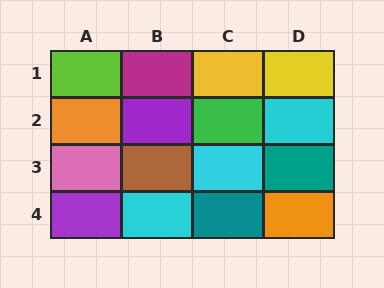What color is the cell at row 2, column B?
Purple.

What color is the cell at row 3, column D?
Teal.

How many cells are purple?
2 cells are purple.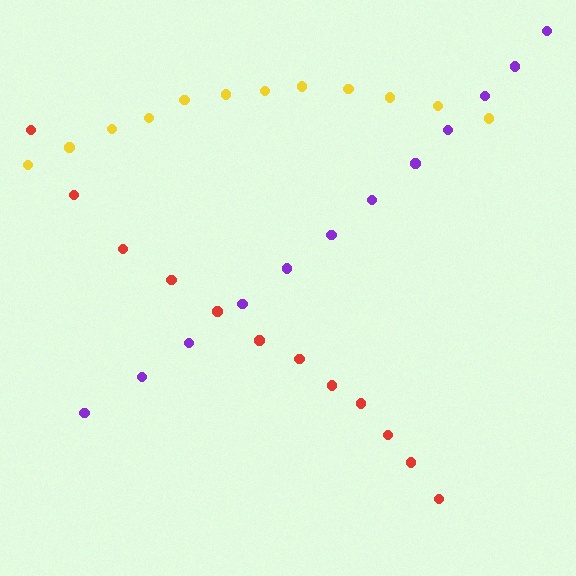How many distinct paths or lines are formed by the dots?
There are 3 distinct paths.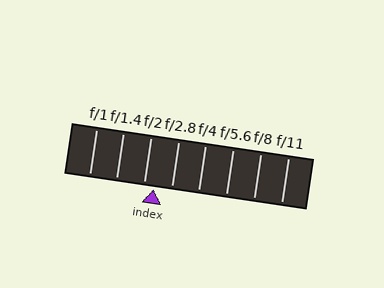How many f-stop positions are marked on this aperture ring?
There are 8 f-stop positions marked.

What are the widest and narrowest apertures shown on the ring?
The widest aperture shown is f/1 and the narrowest is f/11.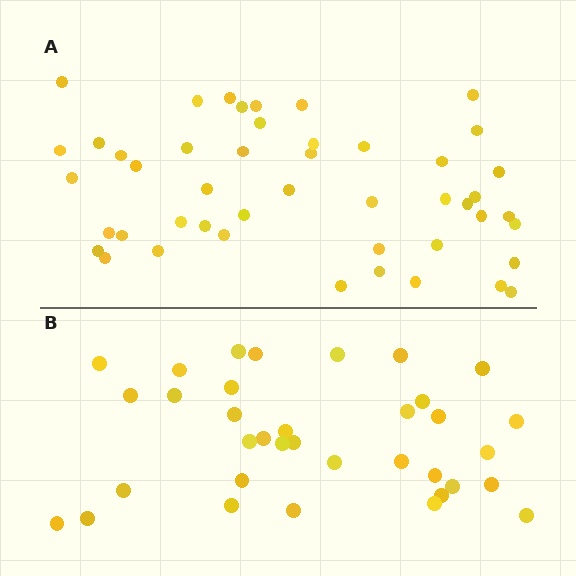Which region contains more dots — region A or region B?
Region A (the top region) has more dots.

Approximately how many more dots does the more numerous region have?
Region A has roughly 12 or so more dots than region B.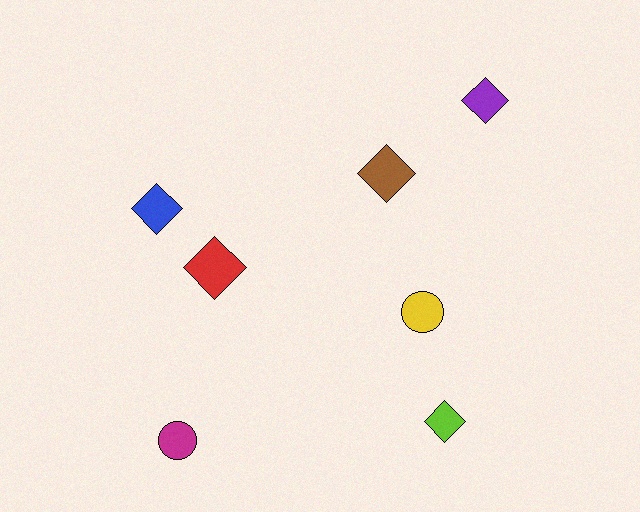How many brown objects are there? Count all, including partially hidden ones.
There is 1 brown object.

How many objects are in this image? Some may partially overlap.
There are 7 objects.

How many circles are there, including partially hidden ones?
There are 2 circles.